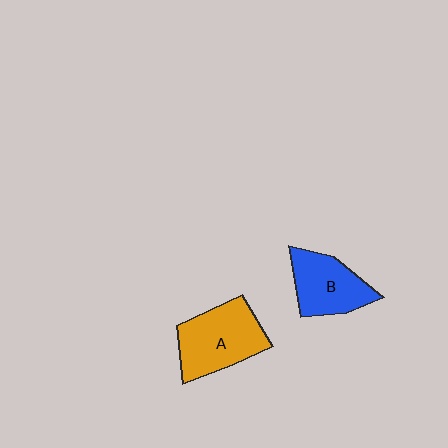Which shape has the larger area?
Shape A (orange).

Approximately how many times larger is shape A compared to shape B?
Approximately 1.2 times.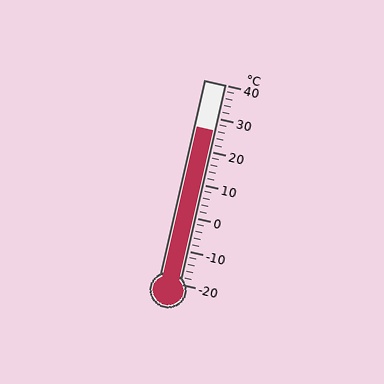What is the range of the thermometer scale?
The thermometer scale ranges from -20°C to 40°C.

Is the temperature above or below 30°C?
The temperature is below 30°C.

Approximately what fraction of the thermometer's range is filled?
The thermometer is filled to approximately 75% of its range.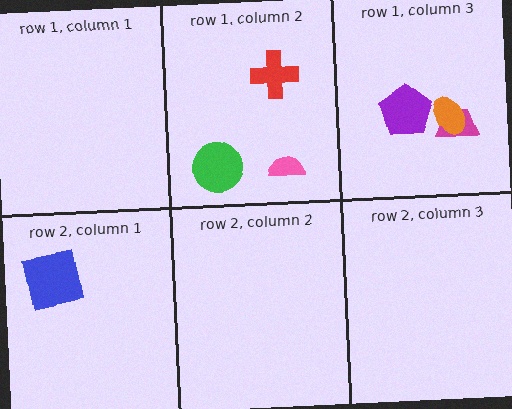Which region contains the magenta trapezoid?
The row 1, column 3 region.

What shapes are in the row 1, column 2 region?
The green circle, the pink semicircle, the red cross.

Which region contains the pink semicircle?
The row 1, column 2 region.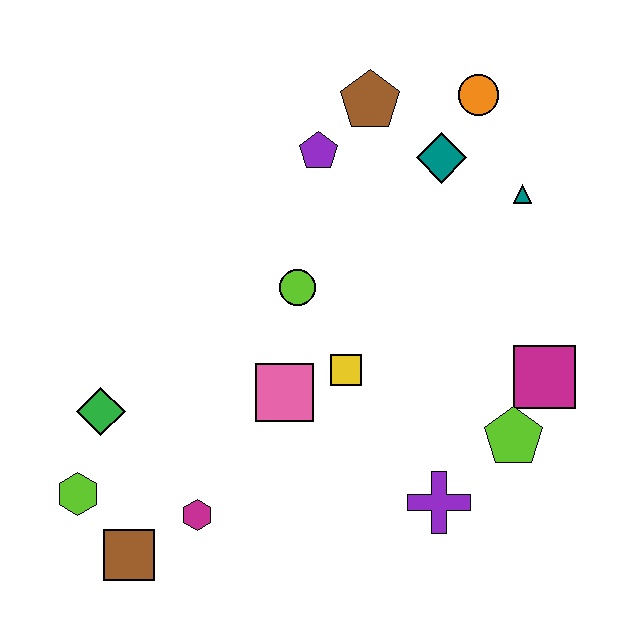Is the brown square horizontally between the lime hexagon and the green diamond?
No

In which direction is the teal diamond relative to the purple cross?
The teal diamond is above the purple cross.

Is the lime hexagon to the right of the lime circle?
No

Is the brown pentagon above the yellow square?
Yes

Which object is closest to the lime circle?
The yellow square is closest to the lime circle.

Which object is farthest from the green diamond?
The orange circle is farthest from the green diamond.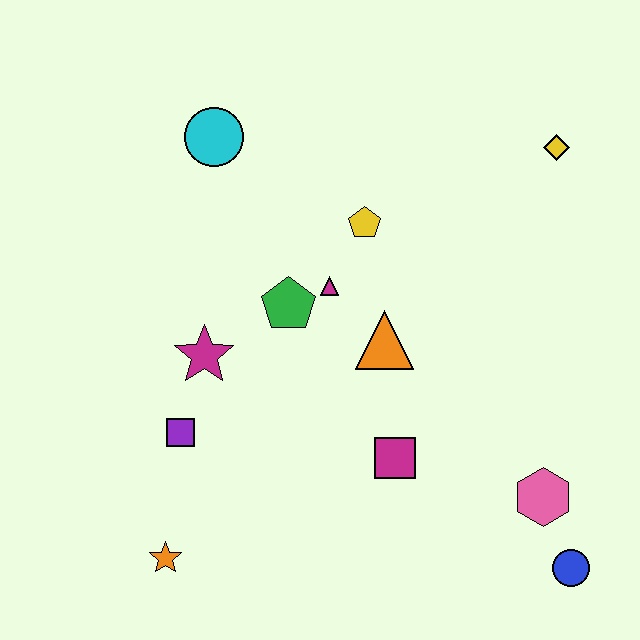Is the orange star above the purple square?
No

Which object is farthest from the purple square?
The yellow diamond is farthest from the purple square.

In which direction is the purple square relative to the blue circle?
The purple square is to the left of the blue circle.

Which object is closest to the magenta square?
The orange triangle is closest to the magenta square.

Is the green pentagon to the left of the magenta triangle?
Yes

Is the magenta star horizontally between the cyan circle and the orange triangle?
No